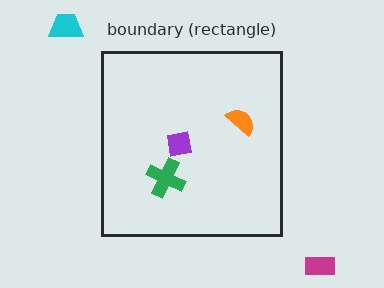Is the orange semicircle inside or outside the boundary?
Inside.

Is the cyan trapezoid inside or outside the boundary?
Outside.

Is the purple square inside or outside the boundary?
Inside.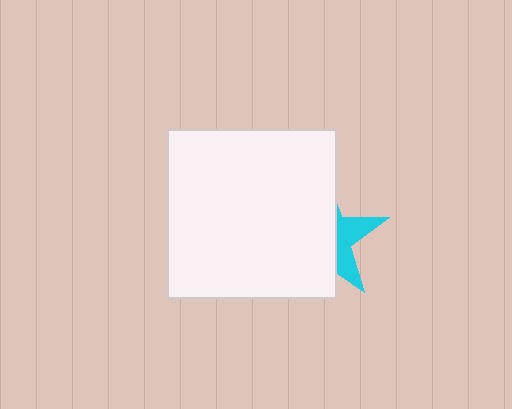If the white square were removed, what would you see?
You would see the complete cyan star.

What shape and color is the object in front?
The object in front is a white square.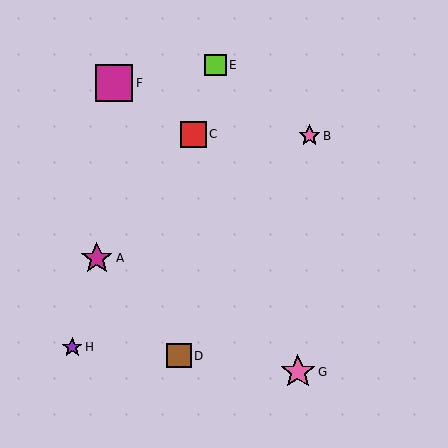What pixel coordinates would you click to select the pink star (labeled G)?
Click at (298, 372) to select the pink star G.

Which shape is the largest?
The magenta square (labeled F) is the largest.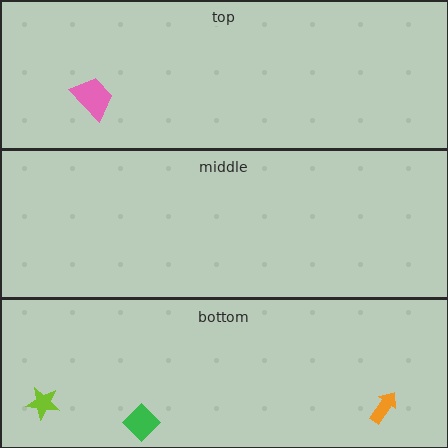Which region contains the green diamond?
The bottom region.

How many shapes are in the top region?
1.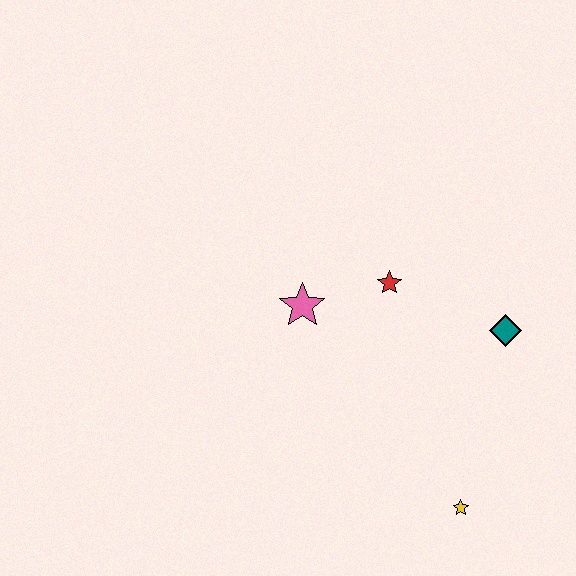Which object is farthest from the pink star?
The yellow star is farthest from the pink star.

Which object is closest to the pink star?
The red star is closest to the pink star.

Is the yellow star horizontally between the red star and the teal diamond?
Yes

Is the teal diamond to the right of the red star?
Yes